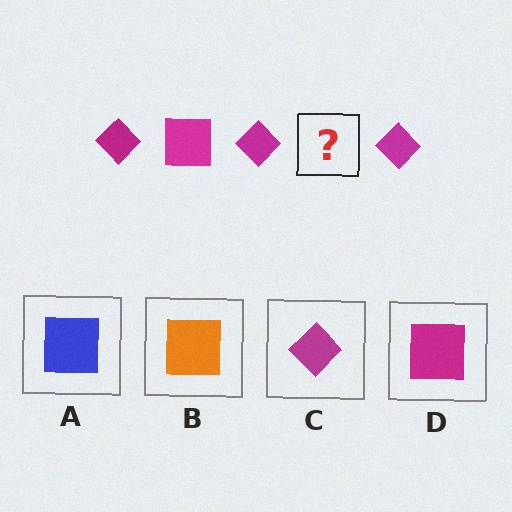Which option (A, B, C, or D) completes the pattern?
D.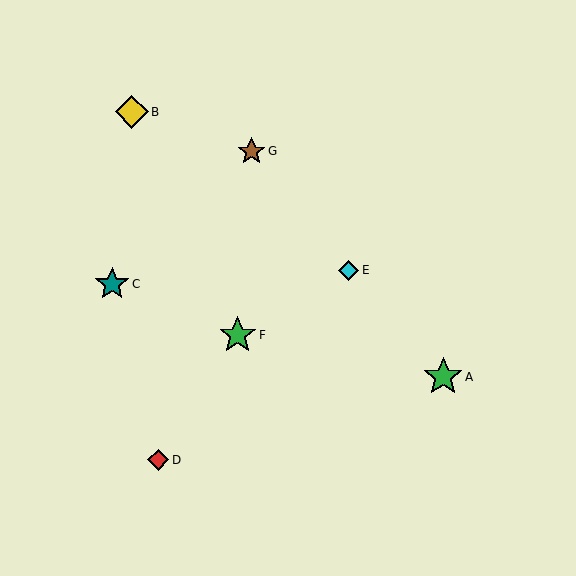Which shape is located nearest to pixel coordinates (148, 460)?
The red diamond (labeled D) at (158, 460) is nearest to that location.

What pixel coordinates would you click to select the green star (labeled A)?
Click at (443, 377) to select the green star A.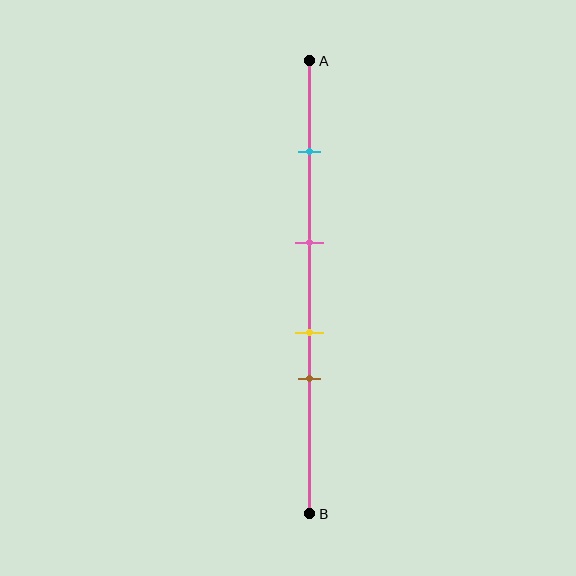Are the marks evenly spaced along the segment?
No, the marks are not evenly spaced.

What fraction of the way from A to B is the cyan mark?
The cyan mark is approximately 20% (0.2) of the way from A to B.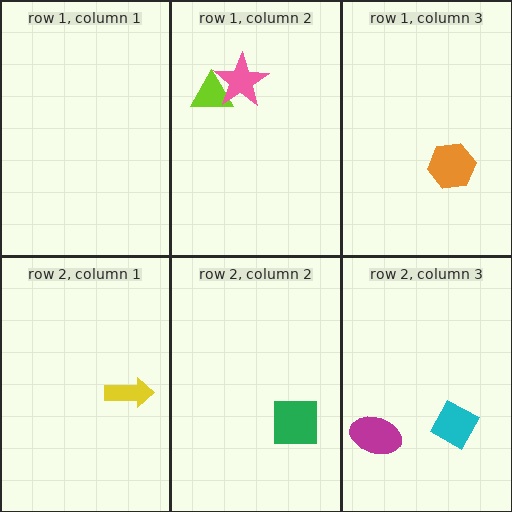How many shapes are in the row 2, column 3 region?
2.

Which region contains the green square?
The row 2, column 2 region.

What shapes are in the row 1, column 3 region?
The orange hexagon.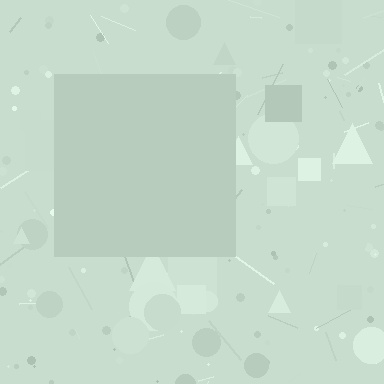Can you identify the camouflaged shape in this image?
The camouflaged shape is a square.